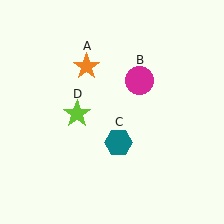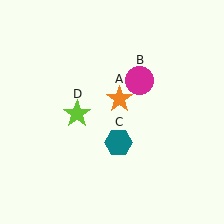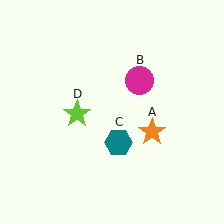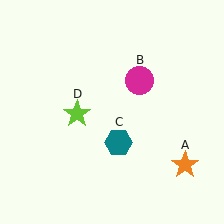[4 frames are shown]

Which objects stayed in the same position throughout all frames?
Magenta circle (object B) and teal hexagon (object C) and lime star (object D) remained stationary.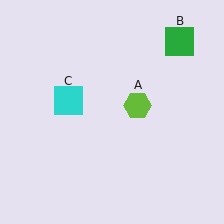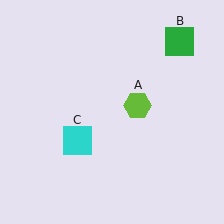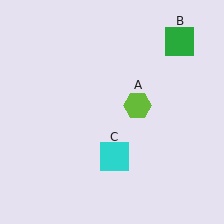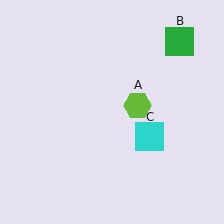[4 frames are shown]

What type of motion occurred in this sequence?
The cyan square (object C) rotated counterclockwise around the center of the scene.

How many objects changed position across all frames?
1 object changed position: cyan square (object C).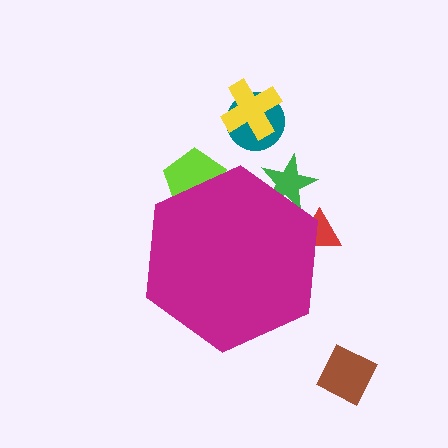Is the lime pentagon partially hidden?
Yes, the lime pentagon is partially hidden behind the magenta hexagon.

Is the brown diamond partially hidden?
No, the brown diamond is fully visible.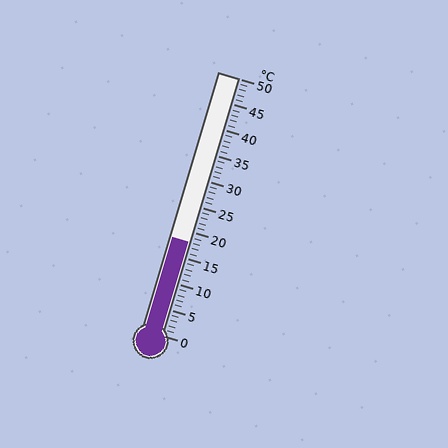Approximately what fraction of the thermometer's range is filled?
The thermometer is filled to approximately 35% of its range.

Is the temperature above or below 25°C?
The temperature is below 25°C.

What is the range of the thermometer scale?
The thermometer scale ranges from 0°C to 50°C.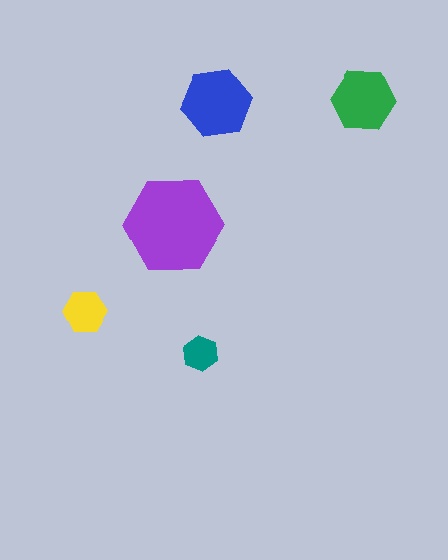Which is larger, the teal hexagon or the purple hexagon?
The purple one.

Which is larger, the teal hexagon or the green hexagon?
The green one.